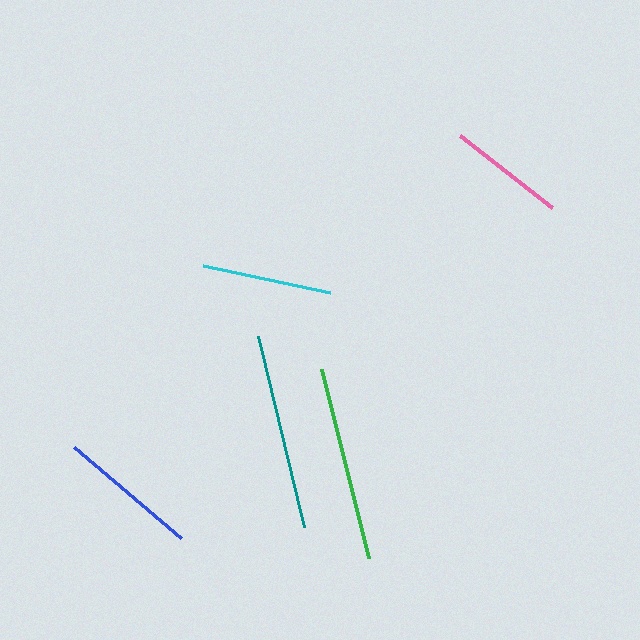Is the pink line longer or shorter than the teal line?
The teal line is longer than the pink line.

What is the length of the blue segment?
The blue segment is approximately 140 pixels long.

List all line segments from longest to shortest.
From longest to shortest: teal, green, blue, cyan, pink.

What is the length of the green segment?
The green segment is approximately 195 pixels long.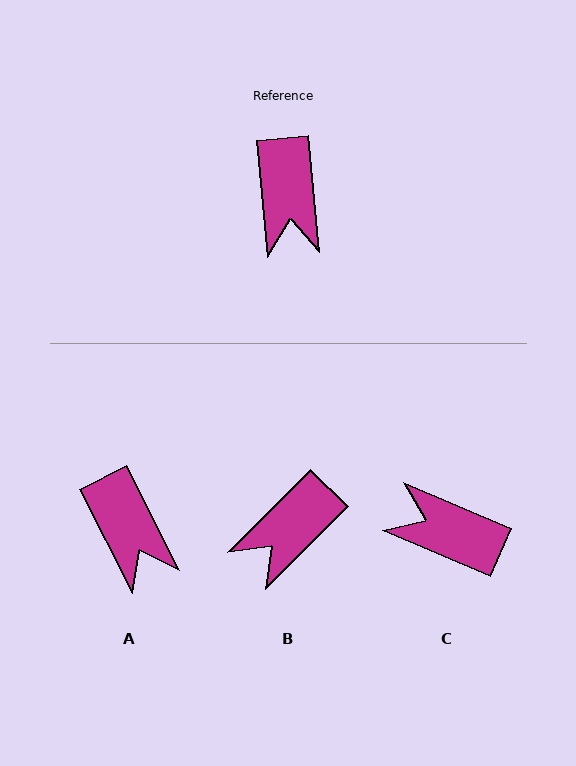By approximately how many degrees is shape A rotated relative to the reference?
Approximately 21 degrees counter-clockwise.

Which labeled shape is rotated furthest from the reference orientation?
C, about 119 degrees away.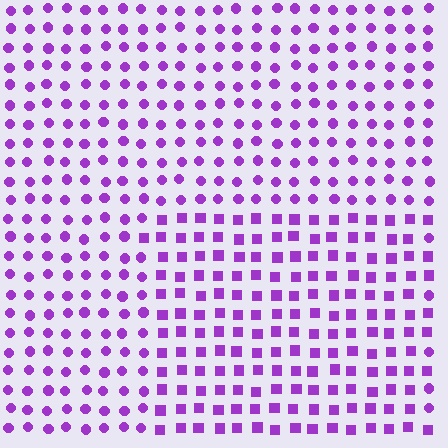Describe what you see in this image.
The image is filled with small purple elements arranged in a uniform grid. A rectangle-shaped region contains squares, while the surrounding area contains circles. The boundary is defined purely by the change in element shape.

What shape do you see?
I see a rectangle.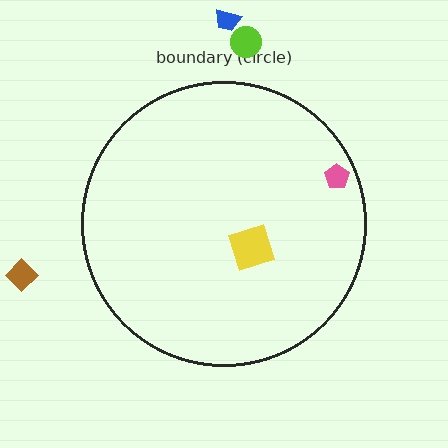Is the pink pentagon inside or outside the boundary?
Inside.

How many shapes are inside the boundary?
2 inside, 3 outside.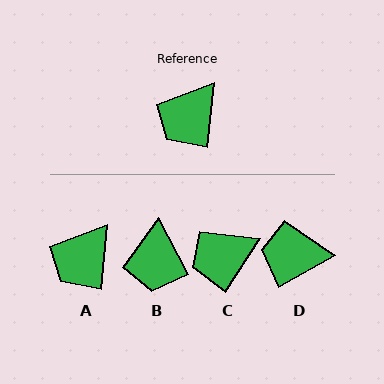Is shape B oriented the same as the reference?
No, it is off by about 34 degrees.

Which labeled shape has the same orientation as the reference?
A.